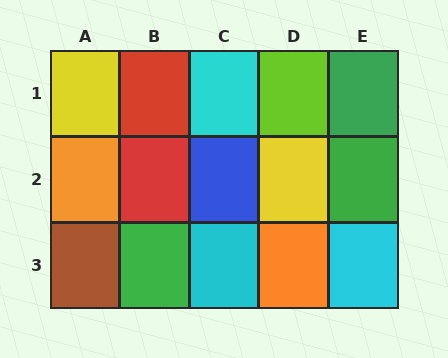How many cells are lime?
1 cell is lime.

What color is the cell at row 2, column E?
Green.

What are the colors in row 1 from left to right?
Yellow, red, cyan, lime, green.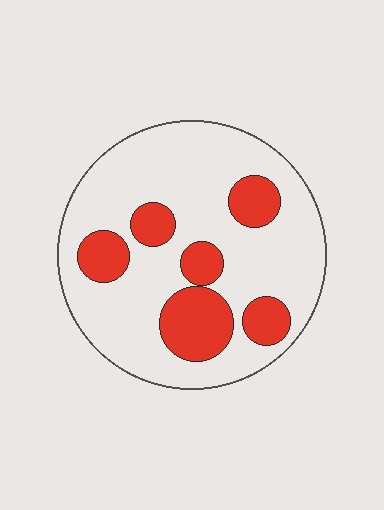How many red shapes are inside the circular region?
6.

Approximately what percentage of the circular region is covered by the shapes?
Approximately 25%.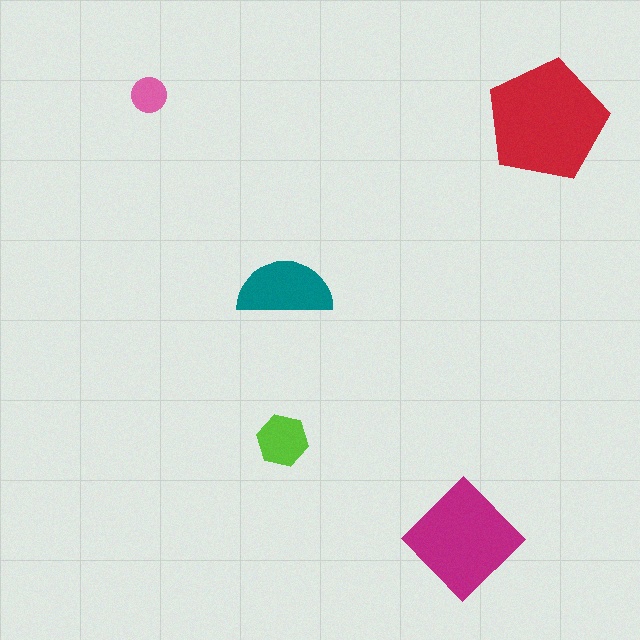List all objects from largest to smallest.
The red pentagon, the magenta diamond, the teal semicircle, the lime hexagon, the pink circle.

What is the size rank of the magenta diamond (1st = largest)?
2nd.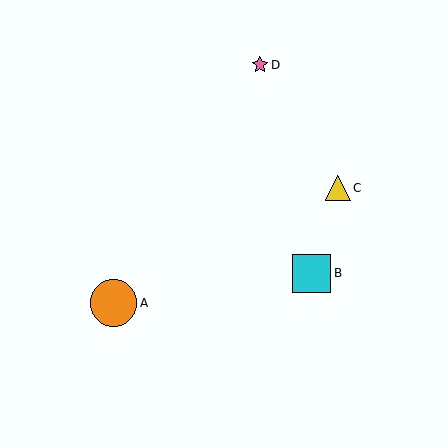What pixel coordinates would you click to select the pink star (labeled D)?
Click at (260, 65) to select the pink star D.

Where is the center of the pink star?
The center of the pink star is at (260, 65).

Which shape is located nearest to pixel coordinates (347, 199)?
The yellow triangle (labeled C) at (338, 188) is nearest to that location.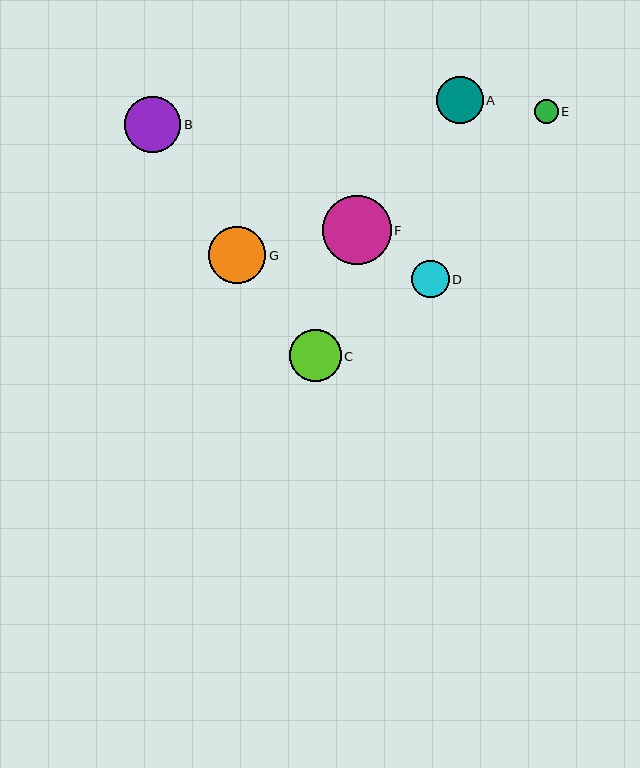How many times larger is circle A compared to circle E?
Circle A is approximately 1.9 times the size of circle E.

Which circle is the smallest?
Circle E is the smallest with a size of approximately 24 pixels.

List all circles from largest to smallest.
From largest to smallest: F, G, B, C, A, D, E.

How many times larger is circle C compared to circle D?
Circle C is approximately 1.4 times the size of circle D.